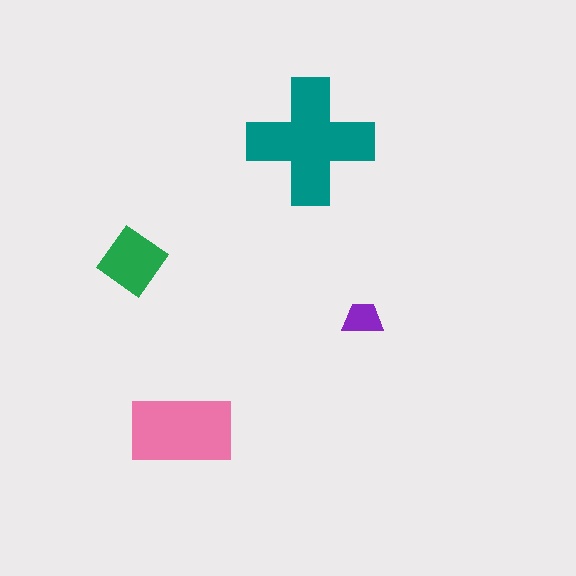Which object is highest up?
The teal cross is topmost.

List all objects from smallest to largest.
The purple trapezoid, the green diamond, the pink rectangle, the teal cross.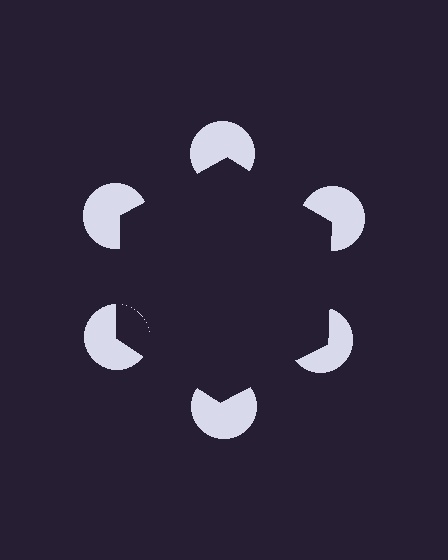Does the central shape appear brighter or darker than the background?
It typically appears slightly darker than the background, even though no actual brightness change is drawn.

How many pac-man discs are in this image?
There are 6 — one at each vertex of the illusory hexagon.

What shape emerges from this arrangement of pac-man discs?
An illusory hexagon — its edges are inferred from the aligned wedge cuts in the pac-man discs, not physically drawn.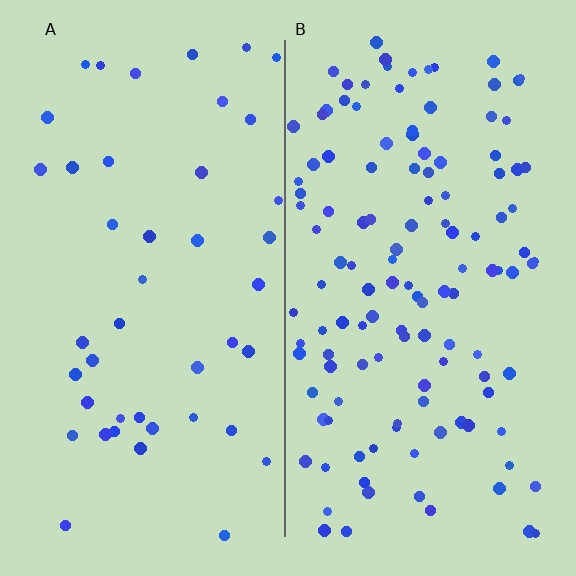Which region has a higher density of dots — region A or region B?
B (the right).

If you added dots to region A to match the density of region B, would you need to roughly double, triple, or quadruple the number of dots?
Approximately triple.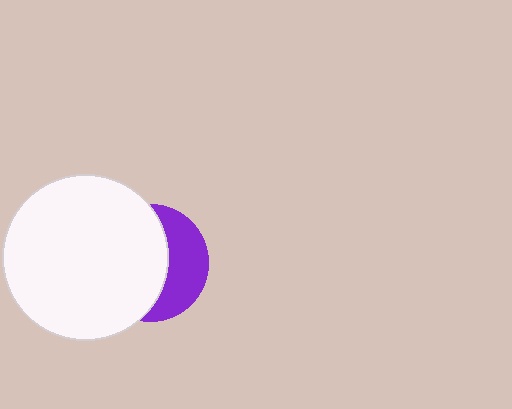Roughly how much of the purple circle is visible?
A small part of it is visible (roughly 39%).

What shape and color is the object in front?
The object in front is a white circle.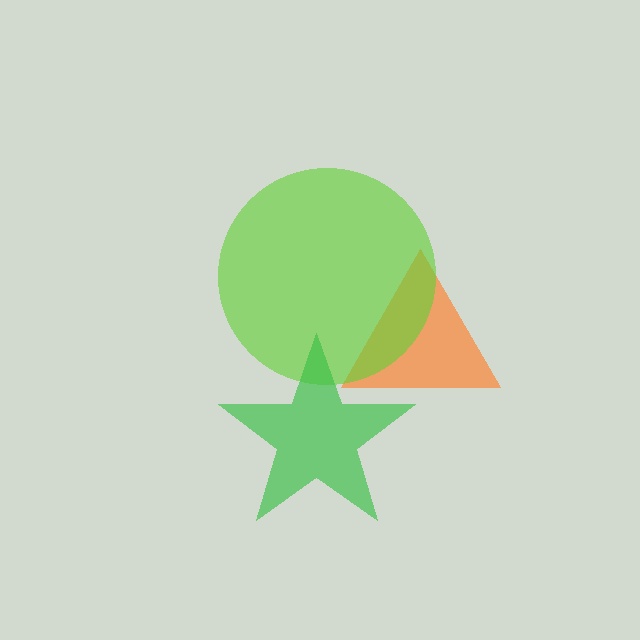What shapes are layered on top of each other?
The layered shapes are: an orange triangle, a lime circle, a green star.